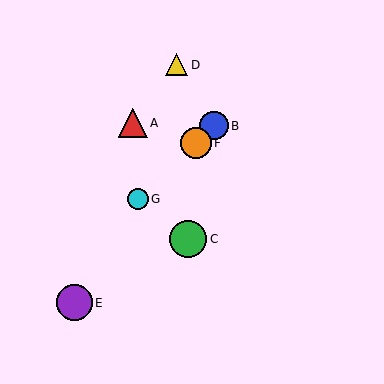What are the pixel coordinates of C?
Object C is at (188, 239).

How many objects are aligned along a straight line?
3 objects (B, F, G) are aligned along a straight line.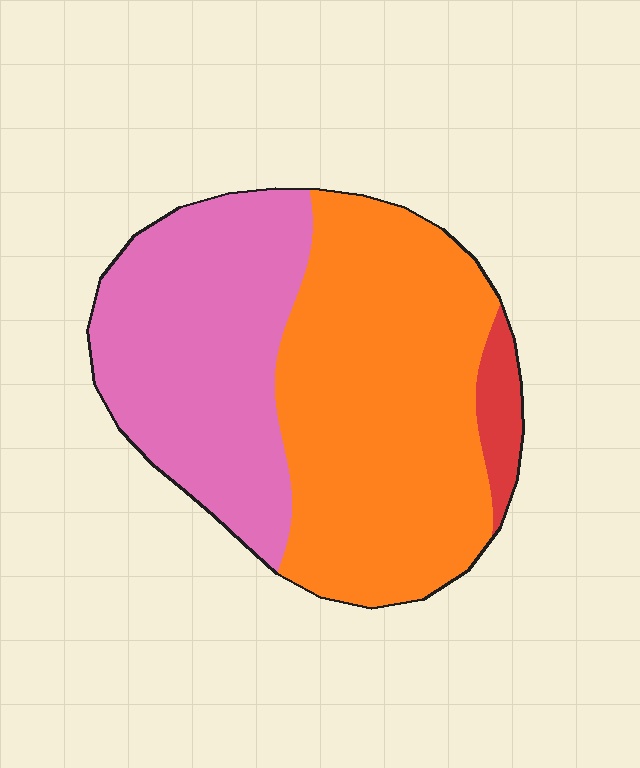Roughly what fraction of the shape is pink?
Pink takes up between a quarter and a half of the shape.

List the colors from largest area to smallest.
From largest to smallest: orange, pink, red.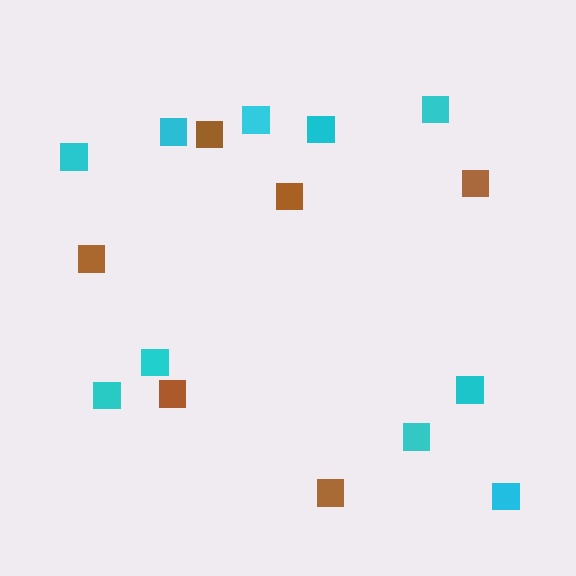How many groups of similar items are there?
There are 2 groups: one group of brown squares (6) and one group of cyan squares (10).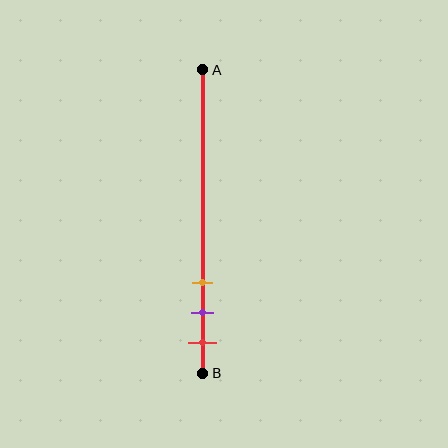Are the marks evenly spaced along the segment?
Yes, the marks are approximately evenly spaced.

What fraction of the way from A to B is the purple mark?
The purple mark is approximately 80% (0.8) of the way from A to B.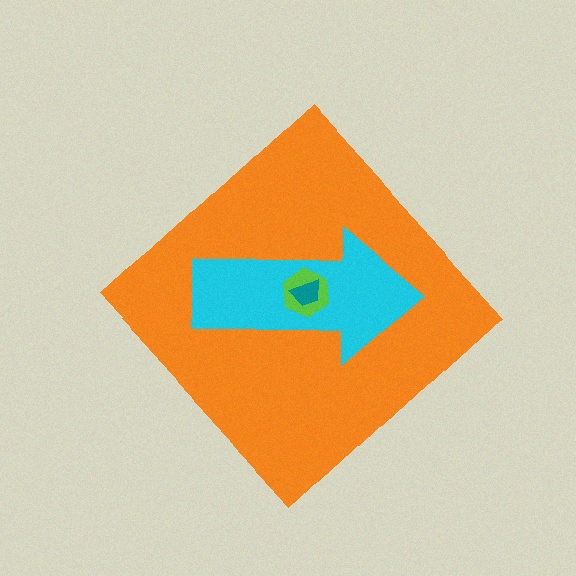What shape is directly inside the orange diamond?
The cyan arrow.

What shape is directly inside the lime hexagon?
The teal trapezoid.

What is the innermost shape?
The teal trapezoid.